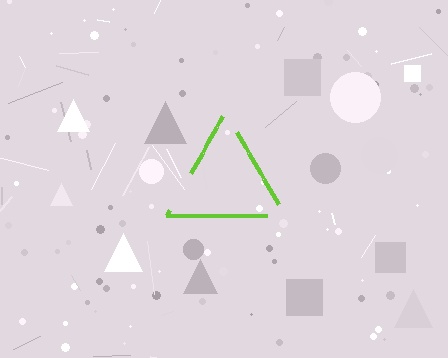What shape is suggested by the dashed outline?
The dashed outline suggests a triangle.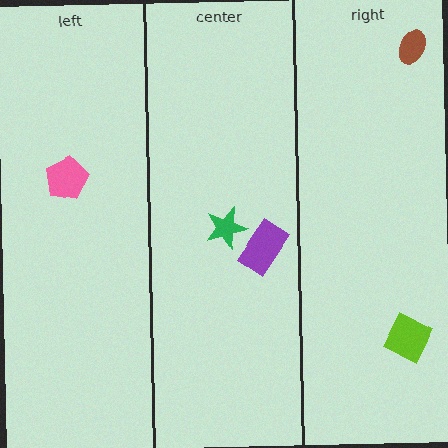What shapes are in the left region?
The pink pentagon.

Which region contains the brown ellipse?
The right region.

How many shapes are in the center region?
2.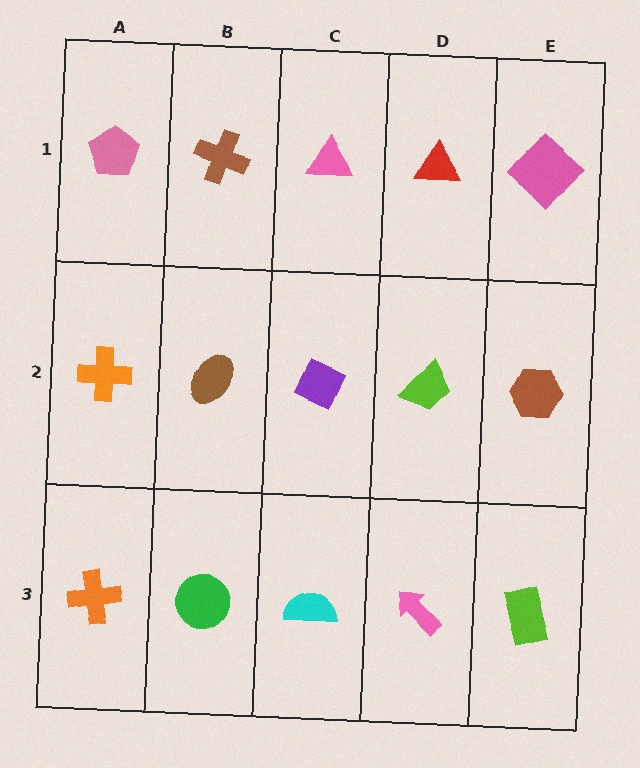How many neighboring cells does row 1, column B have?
3.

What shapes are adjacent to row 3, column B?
A brown ellipse (row 2, column B), an orange cross (row 3, column A), a cyan semicircle (row 3, column C).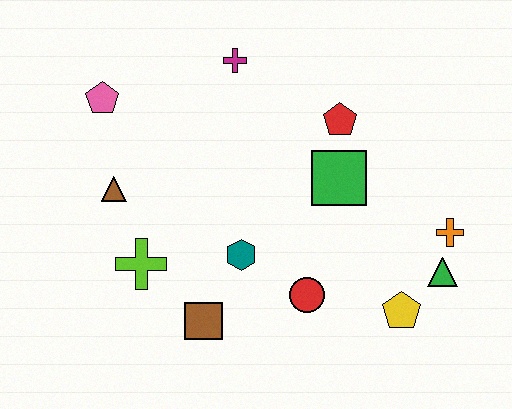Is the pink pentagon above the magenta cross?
No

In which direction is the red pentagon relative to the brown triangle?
The red pentagon is to the right of the brown triangle.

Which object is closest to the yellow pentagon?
The green triangle is closest to the yellow pentagon.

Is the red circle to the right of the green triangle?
No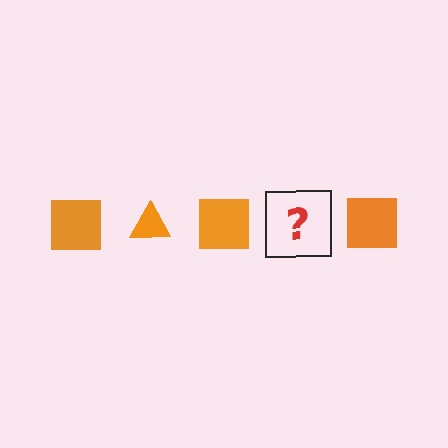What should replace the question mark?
The question mark should be replaced with an orange triangle.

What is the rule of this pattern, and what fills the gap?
The rule is that the pattern cycles through square, triangle shapes in orange. The gap should be filled with an orange triangle.